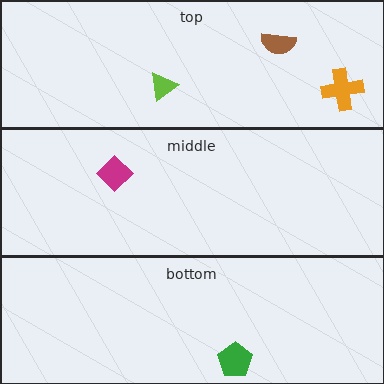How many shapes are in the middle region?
1.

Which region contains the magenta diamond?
The middle region.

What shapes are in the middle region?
The magenta diamond.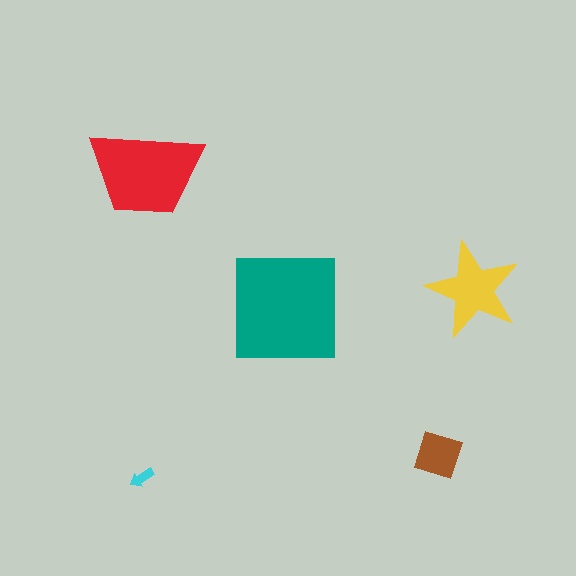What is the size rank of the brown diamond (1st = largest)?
4th.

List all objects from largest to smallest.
The teal square, the red trapezoid, the yellow star, the brown diamond, the cyan arrow.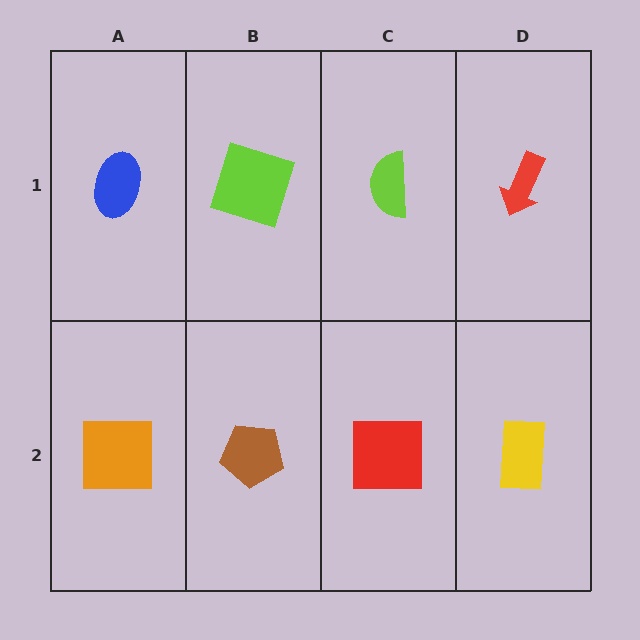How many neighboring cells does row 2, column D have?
2.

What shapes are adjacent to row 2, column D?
A red arrow (row 1, column D), a red square (row 2, column C).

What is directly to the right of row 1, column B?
A lime semicircle.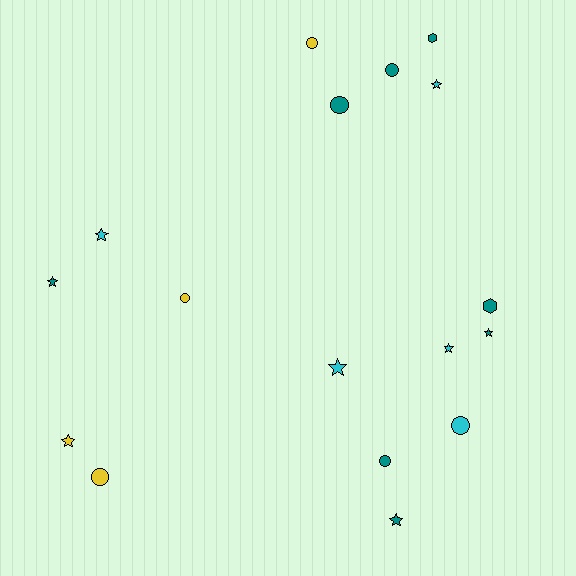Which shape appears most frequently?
Star, with 8 objects.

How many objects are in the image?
There are 17 objects.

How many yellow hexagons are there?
There are no yellow hexagons.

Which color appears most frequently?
Teal, with 8 objects.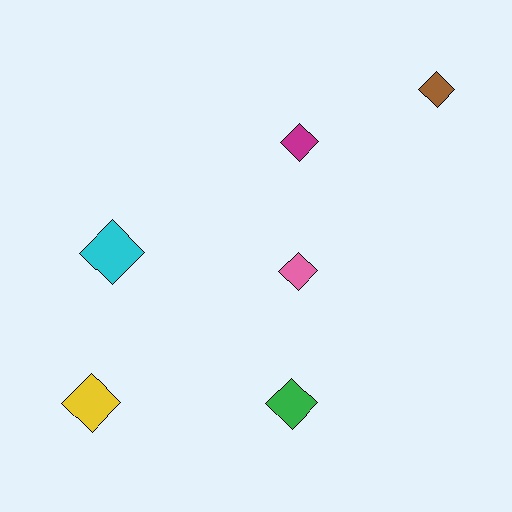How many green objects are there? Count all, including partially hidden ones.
There is 1 green object.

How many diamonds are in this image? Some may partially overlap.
There are 6 diamonds.